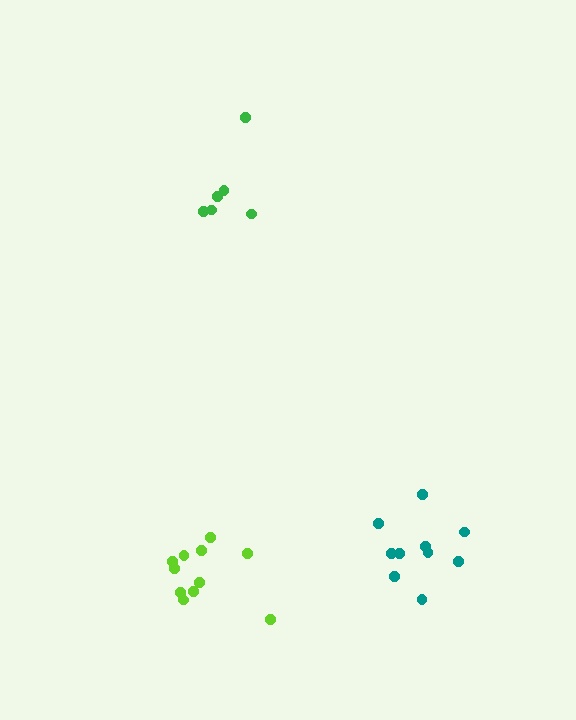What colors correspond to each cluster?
The clusters are colored: green, teal, lime.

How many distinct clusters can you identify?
There are 3 distinct clusters.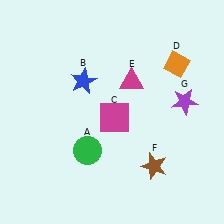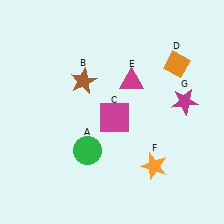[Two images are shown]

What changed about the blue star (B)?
In Image 1, B is blue. In Image 2, it changed to brown.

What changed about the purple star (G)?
In Image 1, G is purple. In Image 2, it changed to magenta.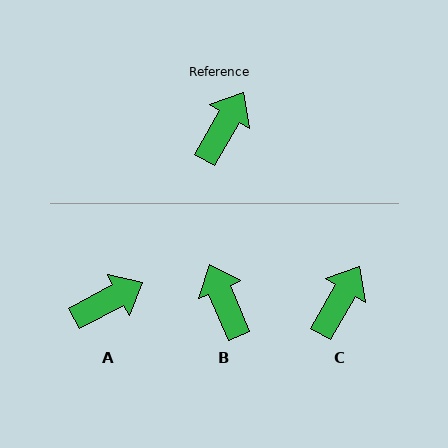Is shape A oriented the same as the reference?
No, it is off by about 32 degrees.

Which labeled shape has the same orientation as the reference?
C.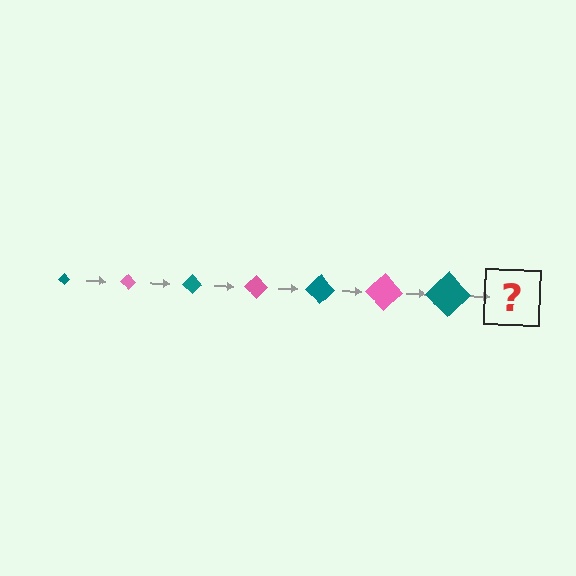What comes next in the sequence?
The next element should be a pink diamond, larger than the previous one.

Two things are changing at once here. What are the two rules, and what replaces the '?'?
The two rules are that the diamond grows larger each step and the color cycles through teal and pink. The '?' should be a pink diamond, larger than the previous one.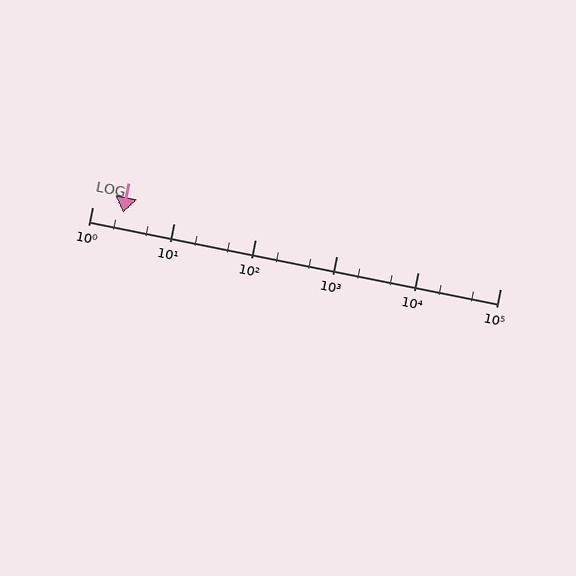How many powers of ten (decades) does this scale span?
The scale spans 5 decades, from 1 to 100000.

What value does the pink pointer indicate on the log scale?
The pointer indicates approximately 2.4.